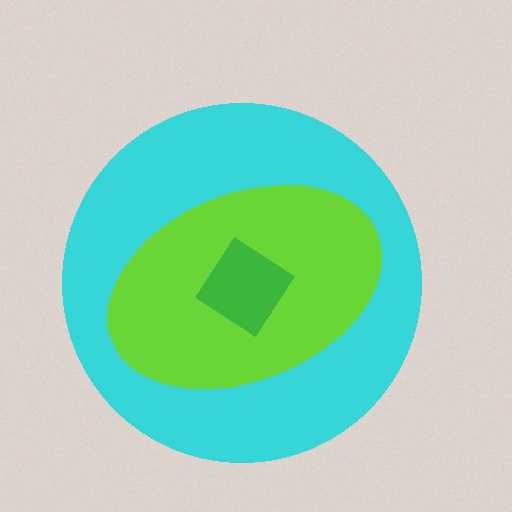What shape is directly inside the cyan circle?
The lime ellipse.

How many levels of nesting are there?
3.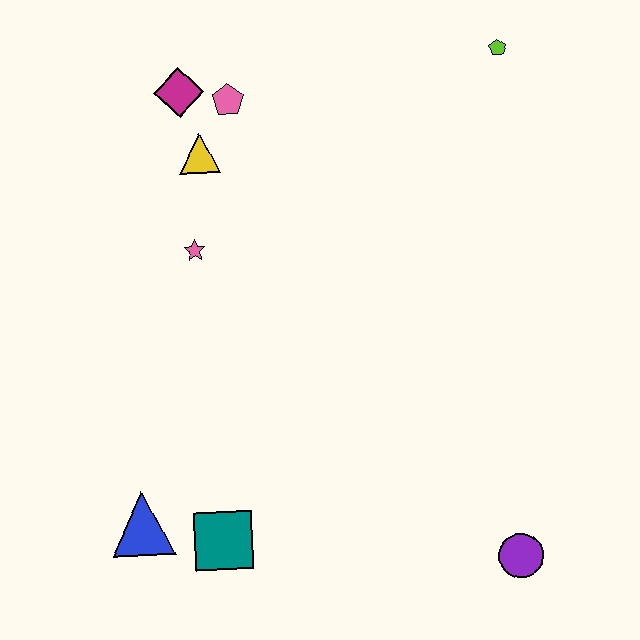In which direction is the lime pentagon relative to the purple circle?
The lime pentagon is above the purple circle.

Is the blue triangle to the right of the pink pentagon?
No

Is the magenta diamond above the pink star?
Yes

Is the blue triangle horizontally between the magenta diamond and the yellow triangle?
No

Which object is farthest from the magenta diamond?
The purple circle is farthest from the magenta diamond.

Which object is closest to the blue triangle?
The teal square is closest to the blue triangle.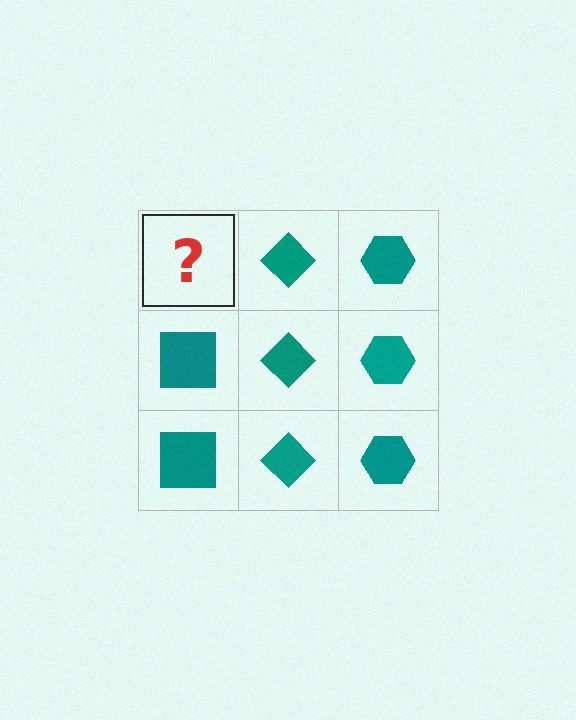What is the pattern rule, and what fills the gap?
The rule is that each column has a consistent shape. The gap should be filled with a teal square.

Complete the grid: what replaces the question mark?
The question mark should be replaced with a teal square.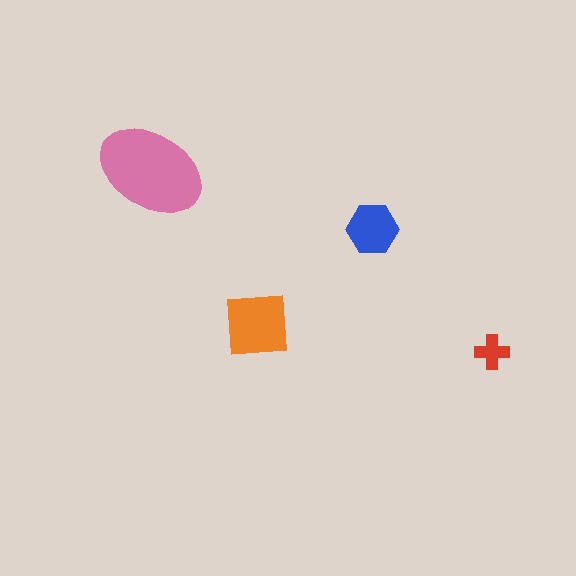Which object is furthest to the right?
The red cross is rightmost.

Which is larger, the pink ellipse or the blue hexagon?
The pink ellipse.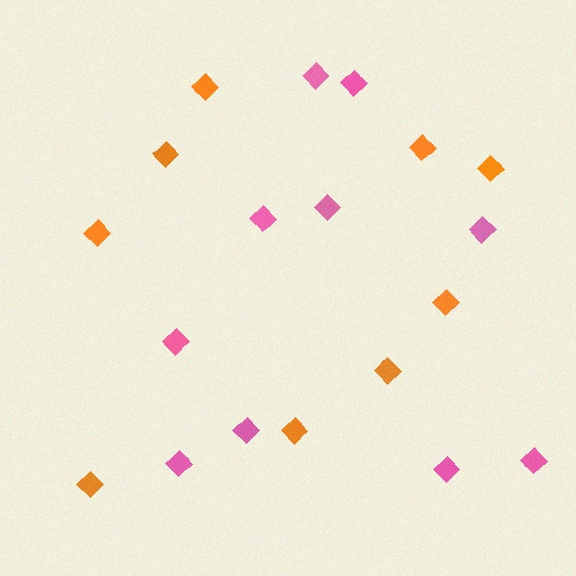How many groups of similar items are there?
There are 2 groups: one group of pink diamonds (10) and one group of orange diamonds (9).